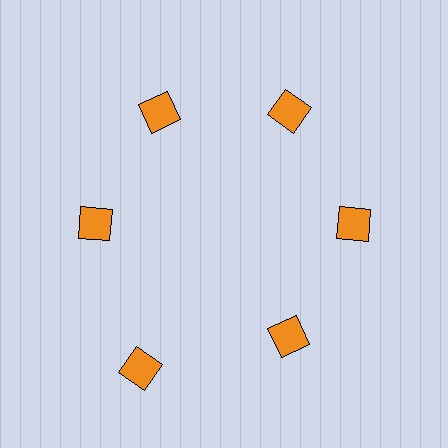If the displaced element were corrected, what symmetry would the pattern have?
It would have 6-fold rotational symmetry — the pattern would map onto itself every 60 degrees.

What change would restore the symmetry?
The symmetry would be restored by moving it inward, back onto the ring so that all 6 squares sit at equal angles and equal distance from the center.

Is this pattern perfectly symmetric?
No. The 6 orange squares are arranged in a ring, but one element near the 7 o'clock position is pushed outward from the center, breaking the 6-fold rotational symmetry.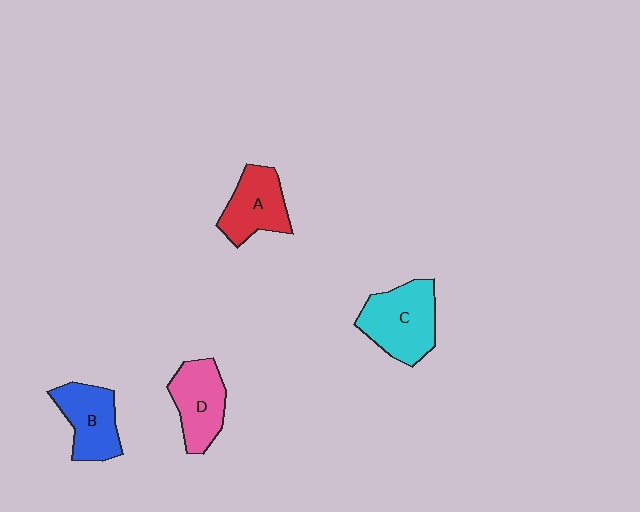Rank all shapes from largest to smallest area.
From largest to smallest: C (cyan), D (pink), B (blue), A (red).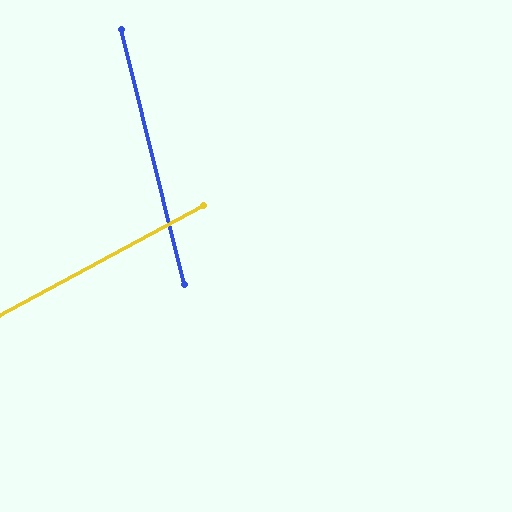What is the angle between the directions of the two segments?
Approximately 76 degrees.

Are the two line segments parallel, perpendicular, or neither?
Neither parallel nor perpendicular — they differ by about 76°.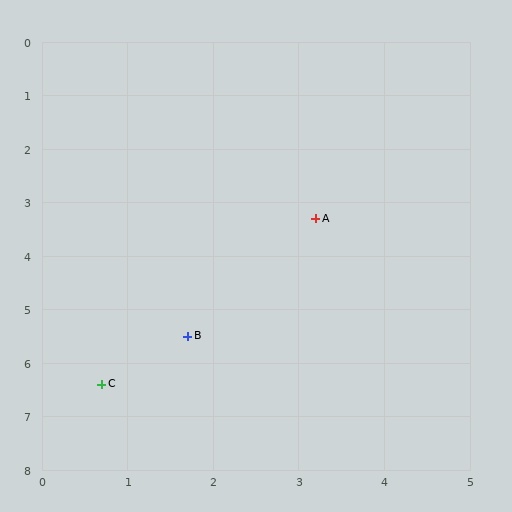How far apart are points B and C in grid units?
Points B and C are about 1.3 grid units apart.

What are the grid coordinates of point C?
Point C is at approximately (0.7, 6.4).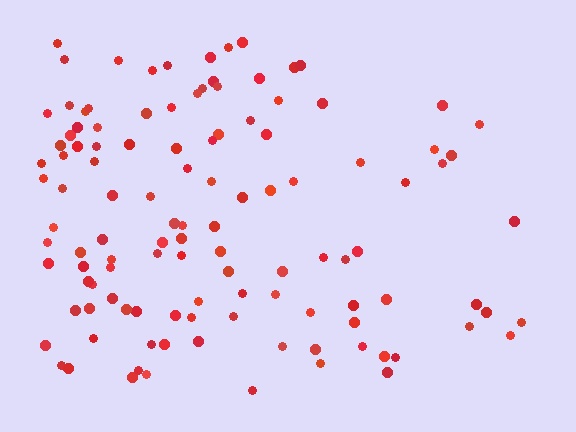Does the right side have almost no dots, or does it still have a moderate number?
Still a moderate number, just noticeably fewer than the left.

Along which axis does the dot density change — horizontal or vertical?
Horizontal.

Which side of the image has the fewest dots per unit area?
The right.